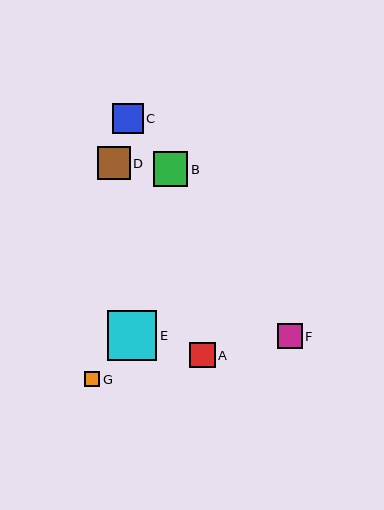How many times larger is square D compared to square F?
Square D is approximately 1.3 times the size of square F.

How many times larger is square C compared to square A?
Square C is approximately 1.2 times the size of square A.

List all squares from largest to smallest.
From largest to smallest: E, B, D, C, A, F, G.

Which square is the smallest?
Square G is the smallest with a size of approximately 15 pixels.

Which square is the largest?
Square E is the largest with a size of approximately 50 pixels.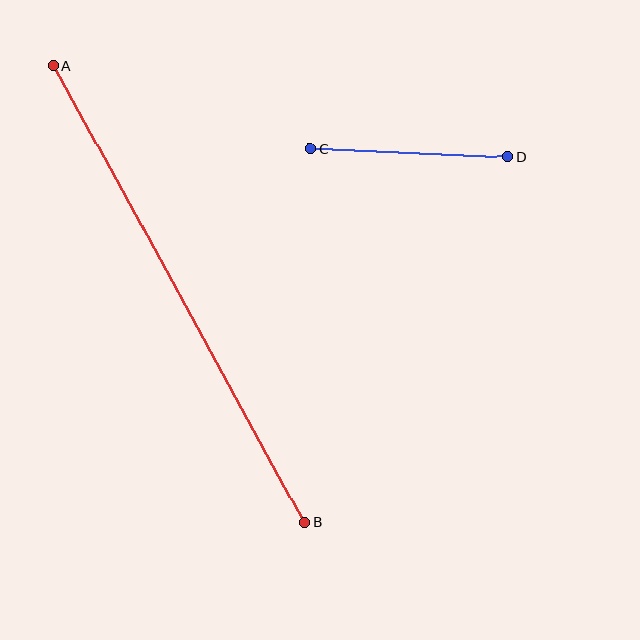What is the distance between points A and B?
The distance is approximately 521 pixels.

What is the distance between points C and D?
The distance is approximately 197 pixels.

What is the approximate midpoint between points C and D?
The midpoint is at approximately (409, 153) pixels.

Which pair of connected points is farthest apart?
Points A and B are farthest apart.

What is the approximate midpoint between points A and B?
The midpoint is at approximately (179, 294) pixels.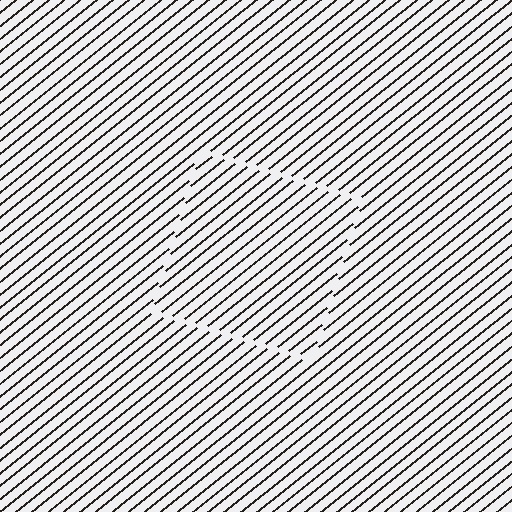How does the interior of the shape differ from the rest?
The interior of the shape contains the same grating, shifted by half a period — the contour is defined by the phase discontinuity where line-ends from the inner and outer gratings abut.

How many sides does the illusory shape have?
4 sides — the line-ends trace a square.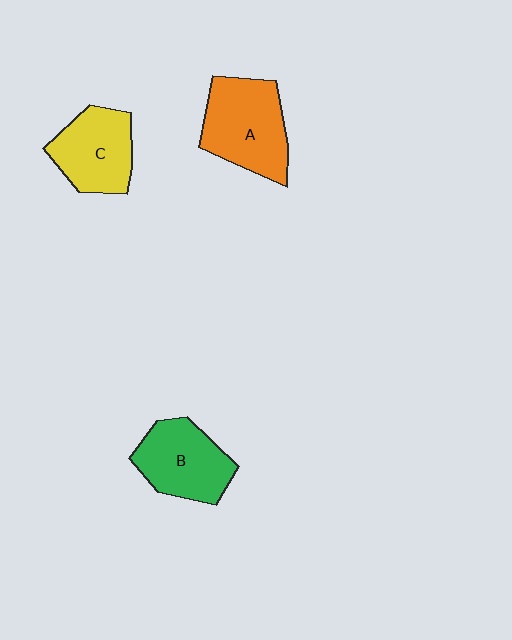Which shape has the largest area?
Shape A (orange).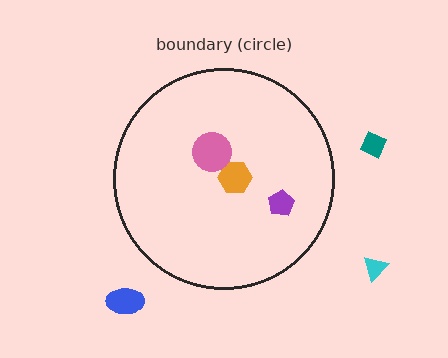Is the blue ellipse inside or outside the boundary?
Outside.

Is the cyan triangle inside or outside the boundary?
Outside.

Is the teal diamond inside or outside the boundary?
Outside.